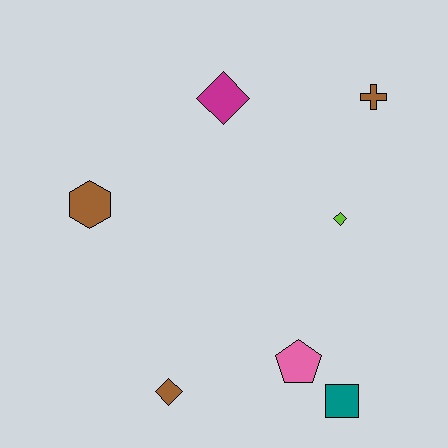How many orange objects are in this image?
There are no orange objects.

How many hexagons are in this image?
There is 1 hexagon.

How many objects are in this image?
There are 7 objects.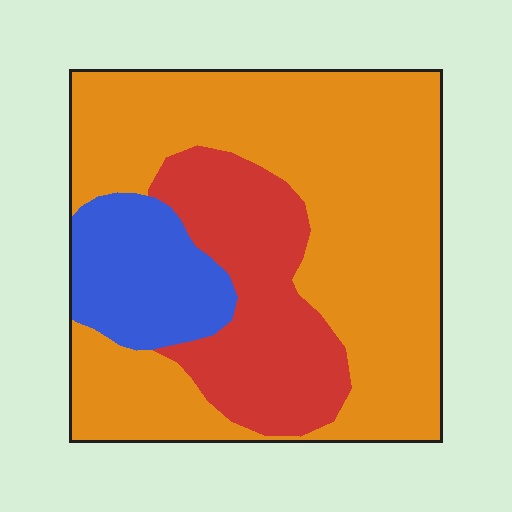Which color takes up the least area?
Blue, at roughly 15%.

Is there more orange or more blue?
Orange.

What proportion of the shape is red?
Red covers around 25% of the shape.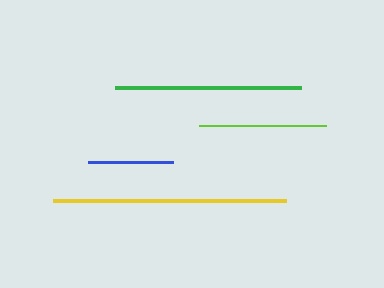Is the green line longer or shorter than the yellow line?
The yellow line is longer than the green line.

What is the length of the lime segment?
The lime segment is approximately 127 pixels long.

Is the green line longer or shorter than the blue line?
The green line is longer than the blue line.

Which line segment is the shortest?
The blue line is the shortest at approximately 85 pixels.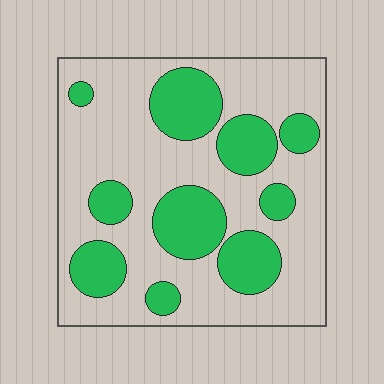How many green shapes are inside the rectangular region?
10.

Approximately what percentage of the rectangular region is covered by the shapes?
Approximately 30%.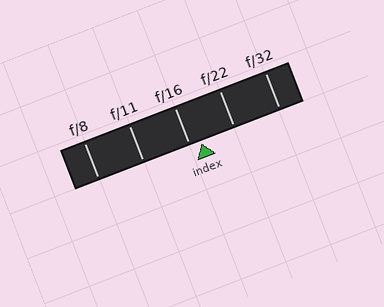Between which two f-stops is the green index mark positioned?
The index mark is between f/16 and f/22.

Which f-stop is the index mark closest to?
The index mark is closest to f/16.